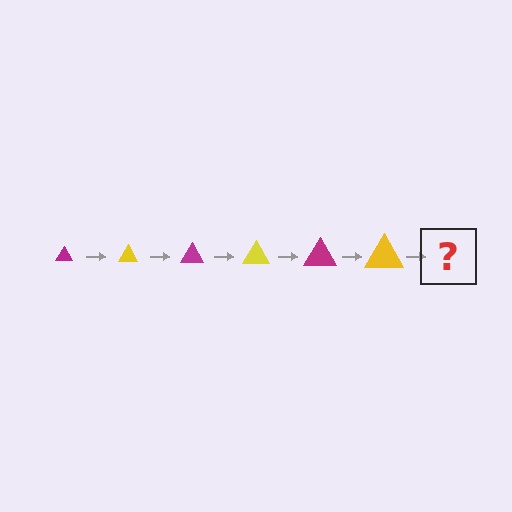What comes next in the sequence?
The next element should be a magenta triangle, larger than the previous one.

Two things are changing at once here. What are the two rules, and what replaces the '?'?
The two rules are that the triangle grows larger each step and the color cycles through magenta and yellow. The '?' should be a magenta triangle, larger than the previous one.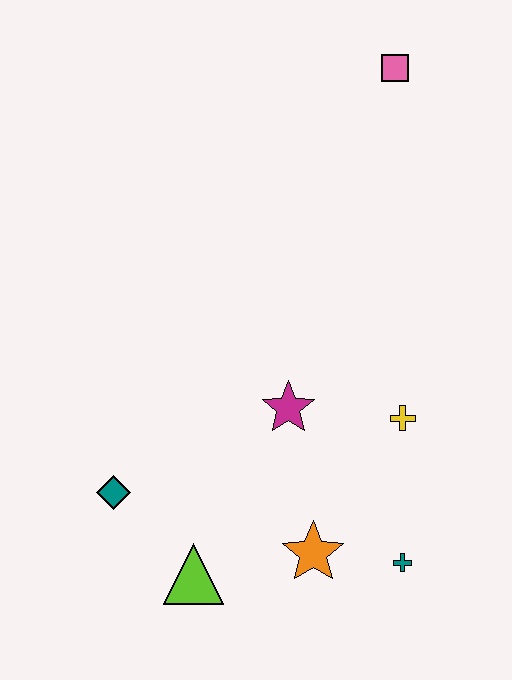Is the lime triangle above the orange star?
No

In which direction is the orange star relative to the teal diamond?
The orange star is to the right of the teal diamond.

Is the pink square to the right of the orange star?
Yes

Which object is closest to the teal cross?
The orange star is closest to the teal cross.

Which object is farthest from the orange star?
The pink square is farthest from the orange star.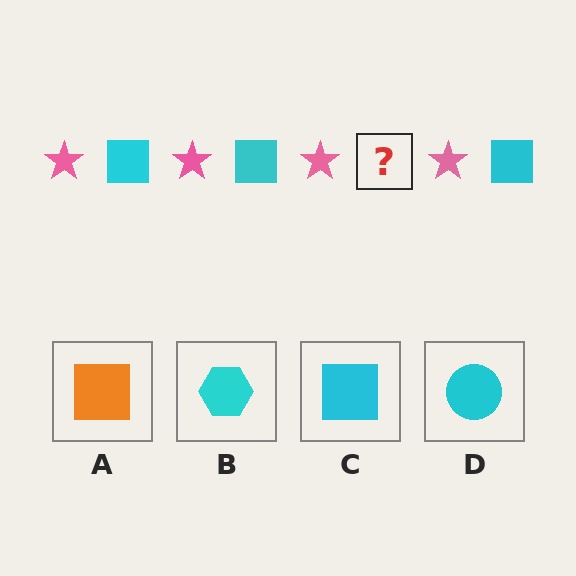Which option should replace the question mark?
Option C.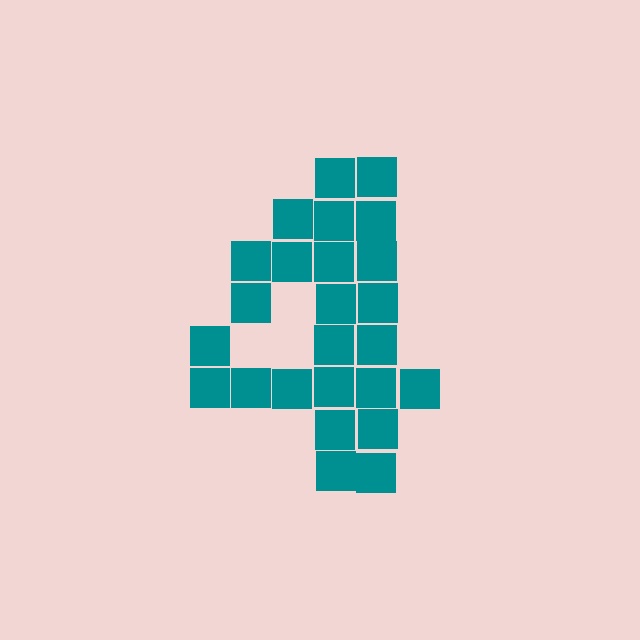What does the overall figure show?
The overall figure shows the digit 4.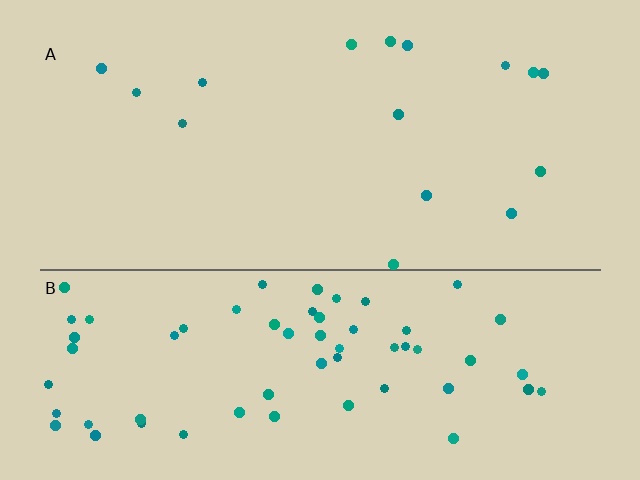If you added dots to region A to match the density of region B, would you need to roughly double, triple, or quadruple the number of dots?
Approximately quadruple.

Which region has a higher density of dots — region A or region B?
B (the bottom).